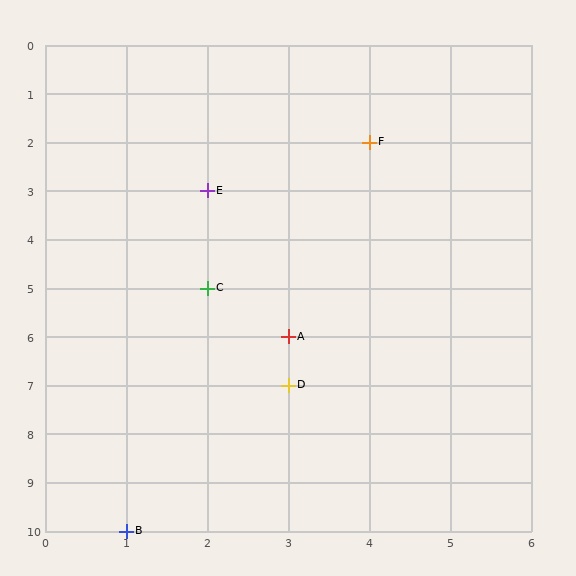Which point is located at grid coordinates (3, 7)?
Point D is at (3, 7).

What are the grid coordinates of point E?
Point E is at grid coordinates (2, 3).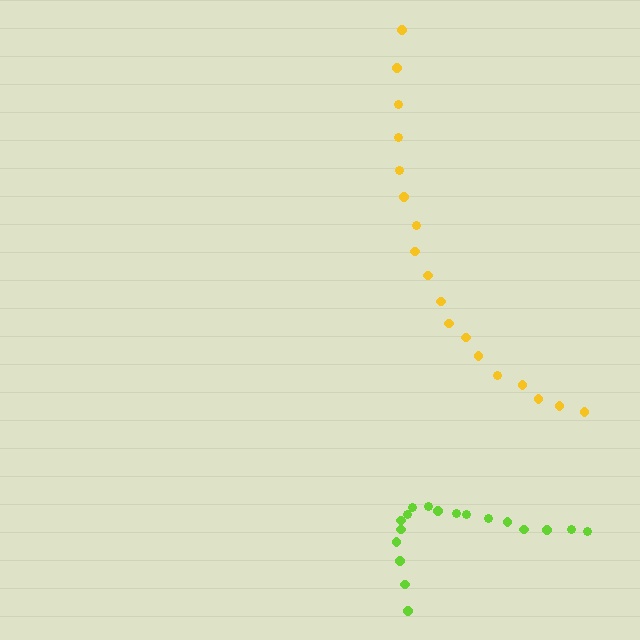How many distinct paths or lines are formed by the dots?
There are 2 distinct paths.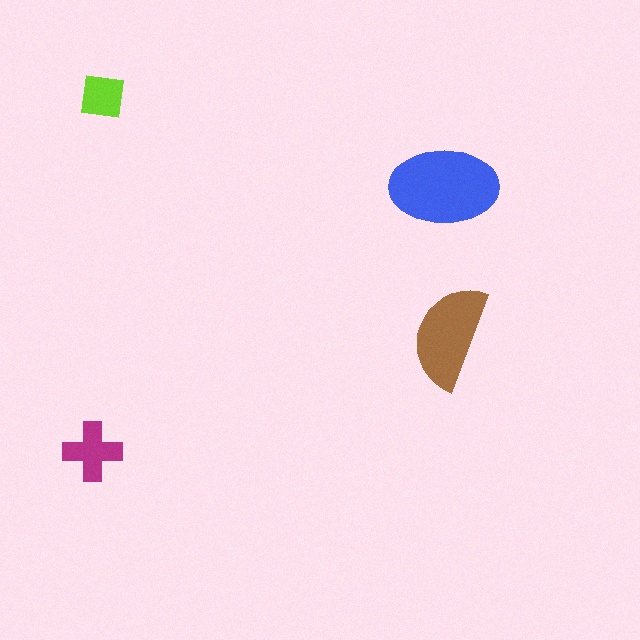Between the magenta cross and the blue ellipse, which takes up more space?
The blue ellipse.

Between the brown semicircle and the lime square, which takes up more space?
The brown semicircle.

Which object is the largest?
The blue ellipse.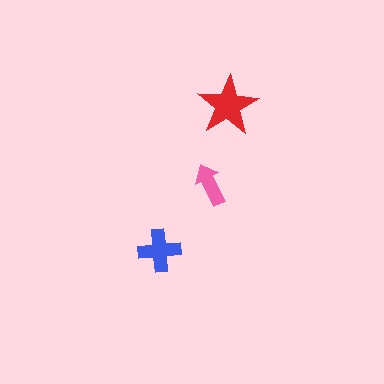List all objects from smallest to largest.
The pink arrow, the blue cross, the red star.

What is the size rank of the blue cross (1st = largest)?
2nd.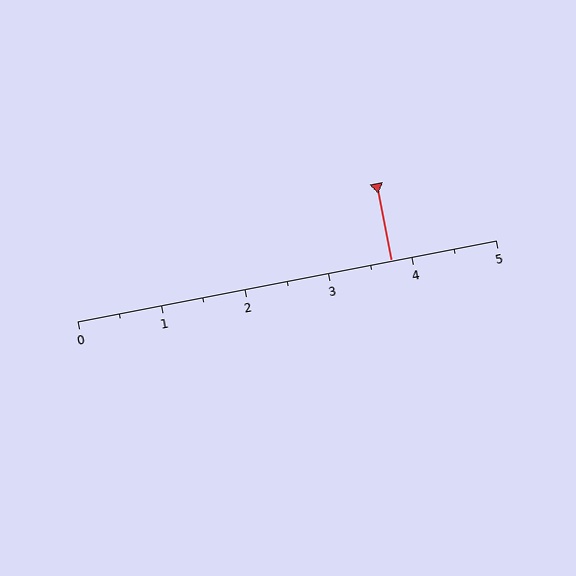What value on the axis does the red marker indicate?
The marker indicates approximately 3.8.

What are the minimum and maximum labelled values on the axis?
The axis runs from 0 to 5.